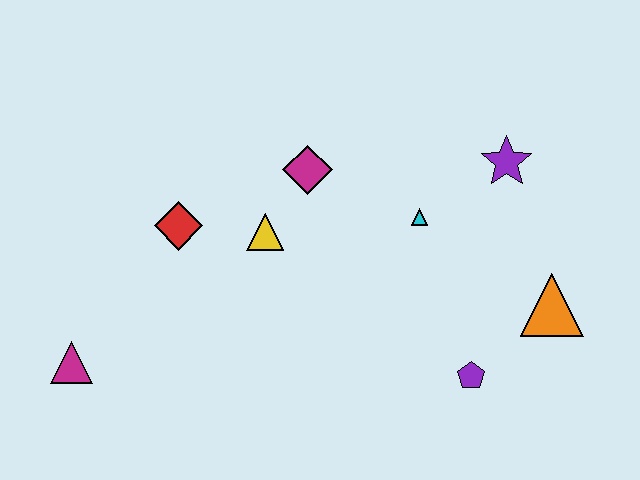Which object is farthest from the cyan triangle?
The magenta triangle is farthest from the cyan triangle.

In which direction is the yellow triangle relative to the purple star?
The yellow triangle is to the left of the purple star.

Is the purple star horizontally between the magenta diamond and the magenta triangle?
No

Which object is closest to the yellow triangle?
The magenta diamond is closest to the yellow triangle.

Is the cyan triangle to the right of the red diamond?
Yes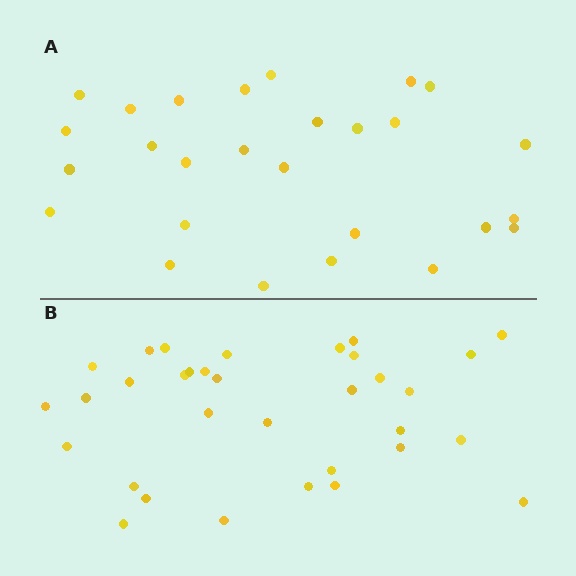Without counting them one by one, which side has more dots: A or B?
Region B (the bottom region) has more dots.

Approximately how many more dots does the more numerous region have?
Region B has about 6 more dots than region A.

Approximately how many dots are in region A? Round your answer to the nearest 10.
About 30 dots. (The exact count is 27, which rounds to 30.)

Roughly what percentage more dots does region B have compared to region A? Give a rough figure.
About 20% more.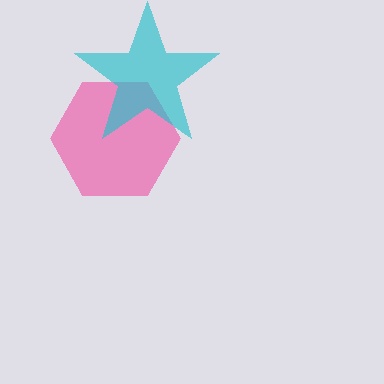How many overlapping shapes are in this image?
There are 2 overlapping shapes in the image.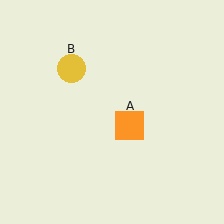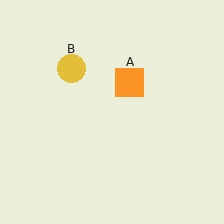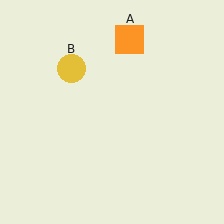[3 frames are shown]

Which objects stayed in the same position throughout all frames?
Yellow circle (object B) remained stationary.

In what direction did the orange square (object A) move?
The orange square (object A) moved up.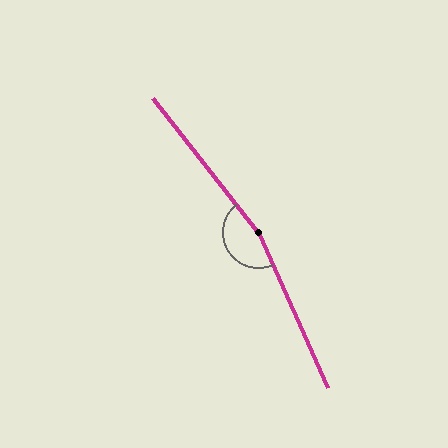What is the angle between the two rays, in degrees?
Approximately 165 degrees.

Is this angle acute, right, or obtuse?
It is obtuse.